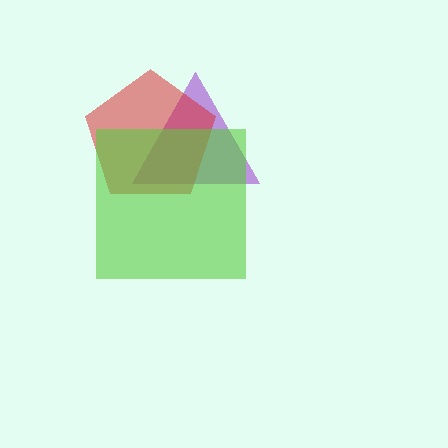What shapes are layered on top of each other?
The layered shapes are: a purple triangle, a red pentagon, a lime square.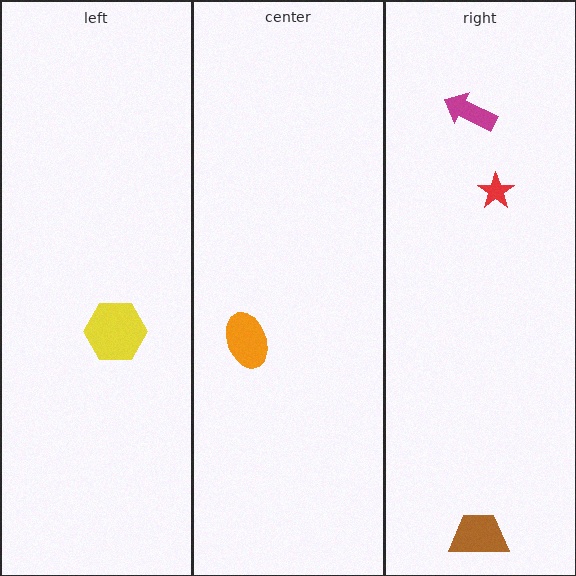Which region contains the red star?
The right region.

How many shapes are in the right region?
3.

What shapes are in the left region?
The yellow hexagon.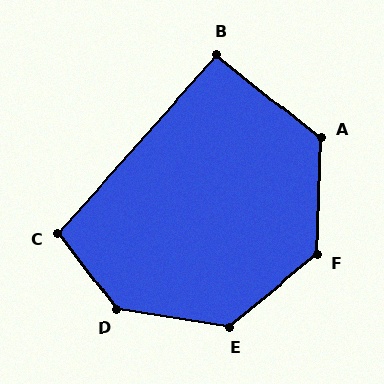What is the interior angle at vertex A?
Approximately 127 degrees (obtuse).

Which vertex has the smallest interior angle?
B, at approximately 93 degrees.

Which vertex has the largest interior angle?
D, at approximately 136 degrees.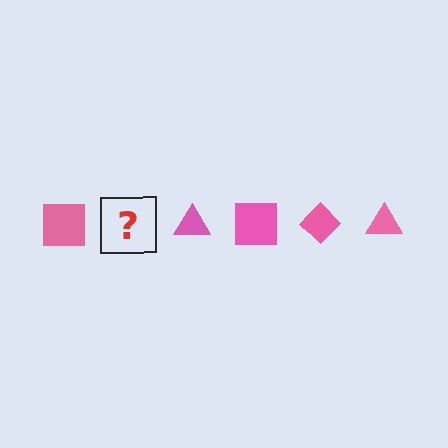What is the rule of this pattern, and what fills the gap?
The rule is that the pattern cycles through square, diamond, triangle shapes in pink. The gap should be filled with a pink diamond.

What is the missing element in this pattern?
The missing element is a pink diamond.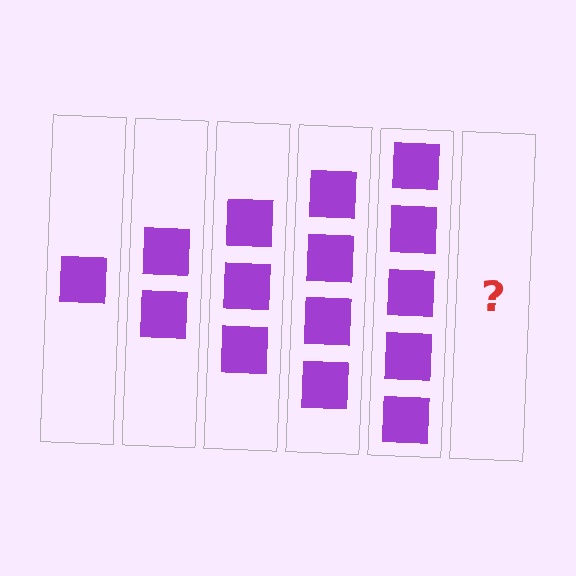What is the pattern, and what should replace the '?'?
The pattern is that each step adds one more square. The '?' should be 6 squares.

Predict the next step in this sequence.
The next step is 6 squares.